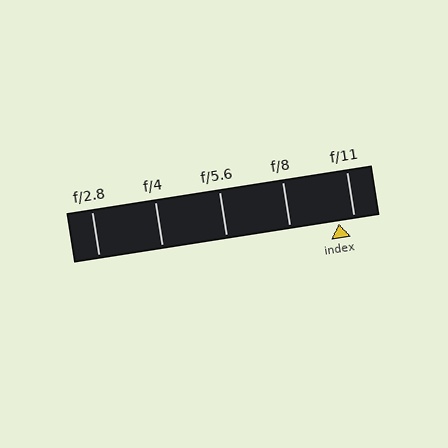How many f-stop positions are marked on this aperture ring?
There are 5 f-stop positions marked.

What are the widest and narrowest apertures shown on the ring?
The widest aperture shown is f/2.8 and the narrowest is f/11.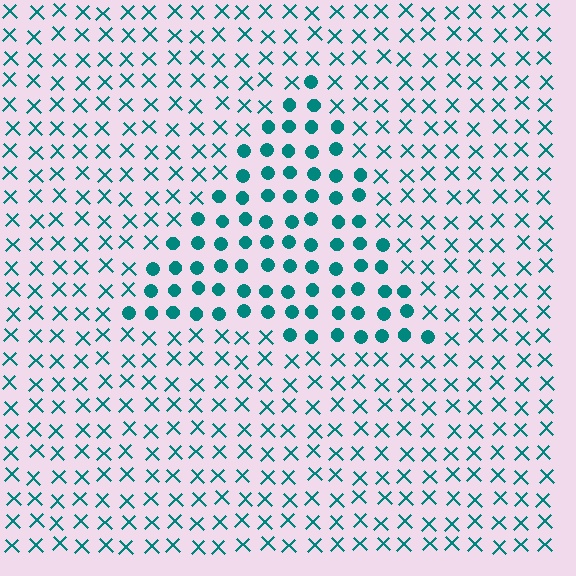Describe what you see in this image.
The image is filled with small teal elements arranged in a uniform grid. A triangle-shaped region contains circles, while the surrounding area contains X marks. The boundary is defined purely by the change in element shape.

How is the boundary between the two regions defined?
The boundary is defined by a change in element shape: circles inside vs. X marks outside. All elements share the same color and spacing.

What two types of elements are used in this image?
The image uses circles inside the triangle region and X marks outside it.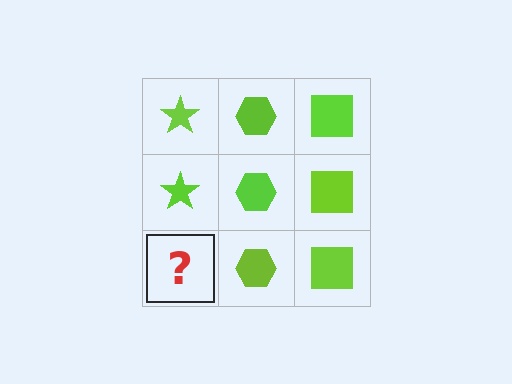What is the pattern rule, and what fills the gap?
The rule is that each column has a consistent shape. The gap should be filled with a lime star.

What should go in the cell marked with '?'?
The missing cell should contain a lime star.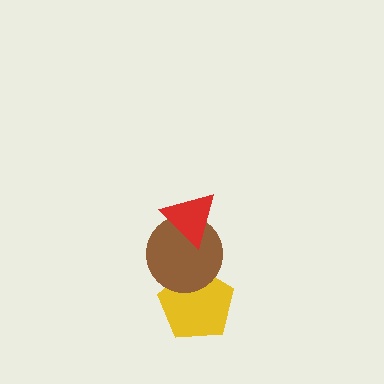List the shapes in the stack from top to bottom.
From top to bottom: the red triangle, the brown circle, the yellow pentagon.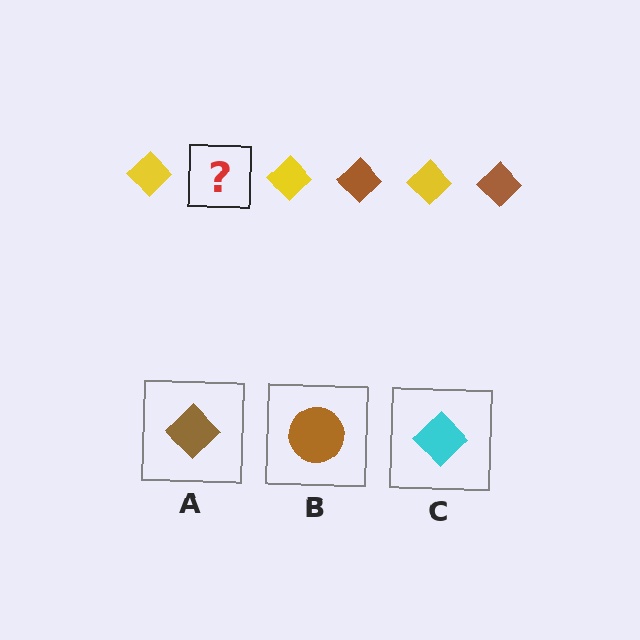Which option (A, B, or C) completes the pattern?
A.